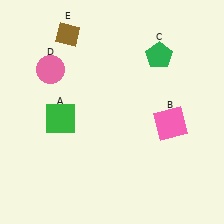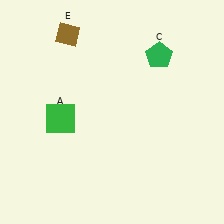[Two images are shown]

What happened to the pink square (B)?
The pink square (B) was removed in Image 2. It was in the bottom-right area of Image 1.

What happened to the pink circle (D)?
The pink circle (D) was removed in Image 2. It was in the top-left area of Image 1.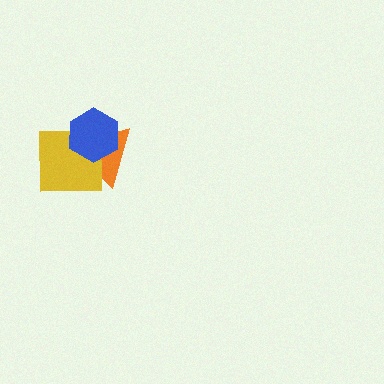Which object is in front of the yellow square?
The blue hexagon is in front of the yellow square.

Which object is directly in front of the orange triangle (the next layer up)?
The yellow square is directly in front of the orange triangle.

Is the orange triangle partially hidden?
Yes, it is partially covered by another shape.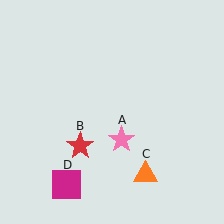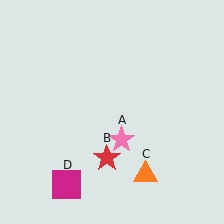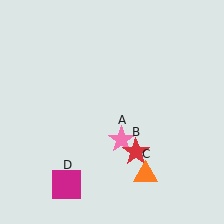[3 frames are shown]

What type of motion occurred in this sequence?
The red star (object B) rotated counterclockwise around the center of the scene.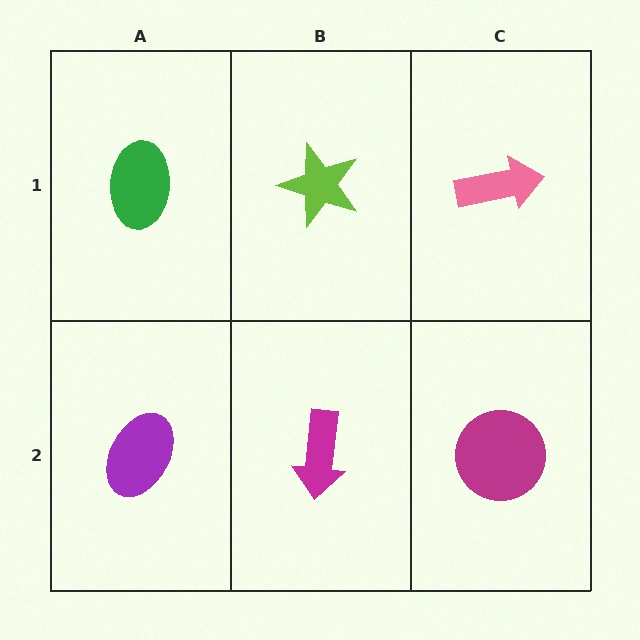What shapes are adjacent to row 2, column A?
A green ellipse (row 1, column A), a magenta arrow (row 2, column B).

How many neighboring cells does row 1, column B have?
3.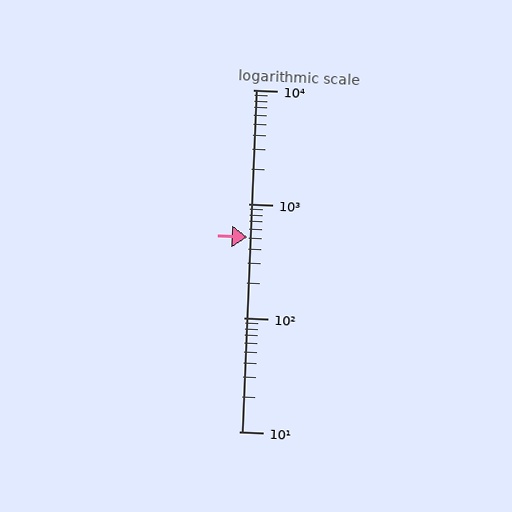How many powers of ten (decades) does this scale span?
The scale spans 3 decades, from 10 to 10000.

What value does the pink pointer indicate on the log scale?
The pointer indicates approximately 510.